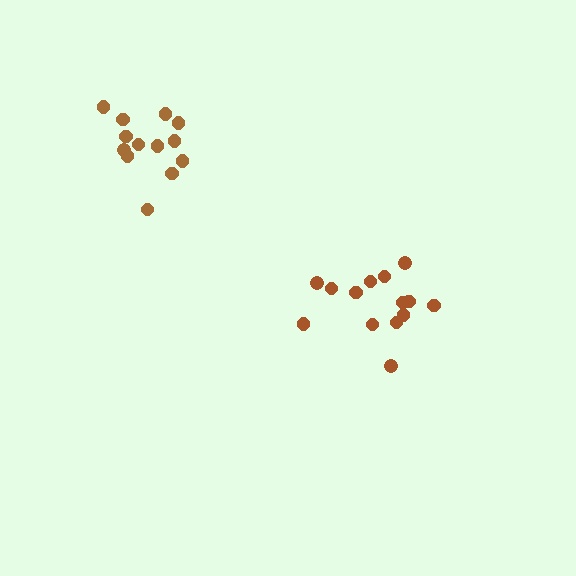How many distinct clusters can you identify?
There are 2 distinct clusters.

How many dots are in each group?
Group 1: 14 dots, Group 2: 13 dots (27 total).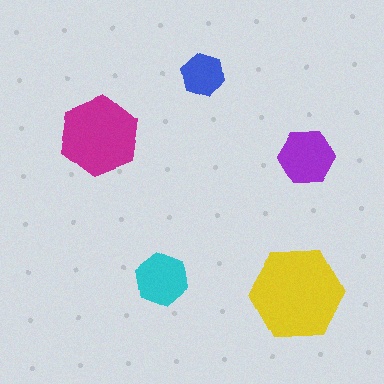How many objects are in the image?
There are 5 objects in the image.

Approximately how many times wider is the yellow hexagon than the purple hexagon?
About 1.5 times wider.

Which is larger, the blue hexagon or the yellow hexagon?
The yellow one.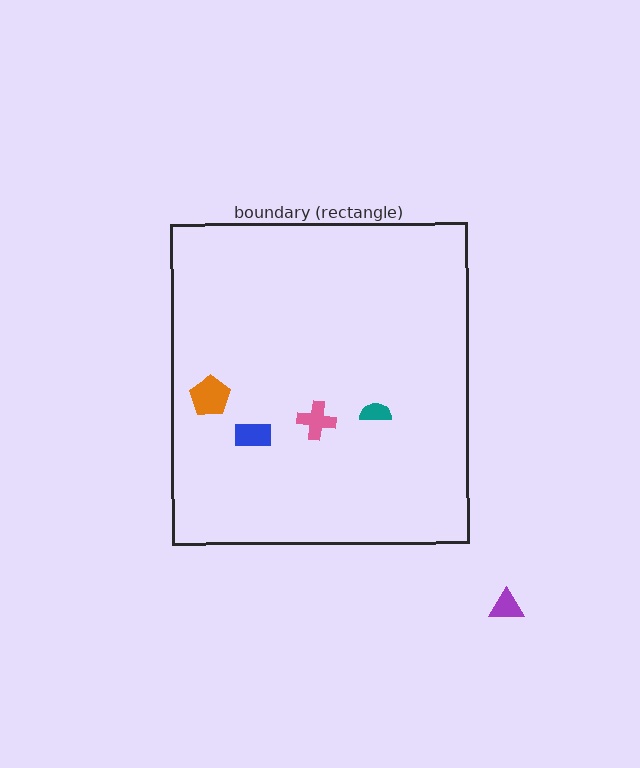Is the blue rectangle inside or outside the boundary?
Inside.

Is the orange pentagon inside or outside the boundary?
Inside.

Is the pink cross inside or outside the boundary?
Inside.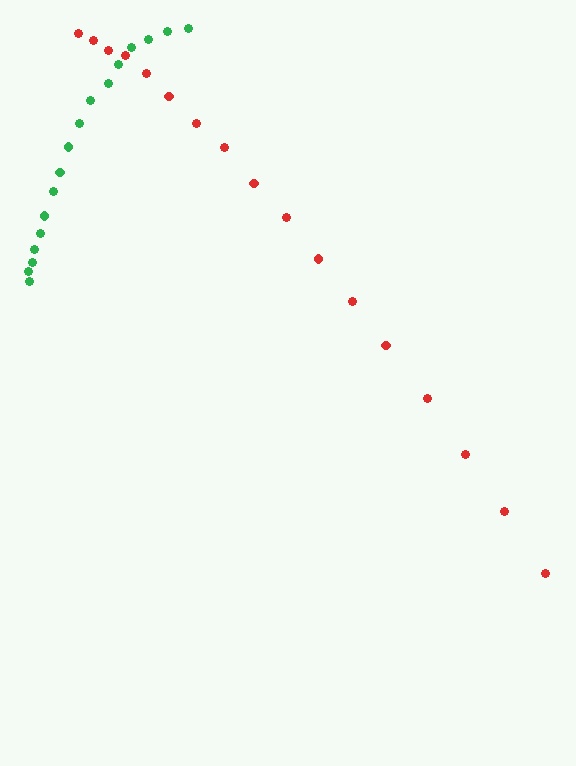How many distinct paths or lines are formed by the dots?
There are 2 distinct paths.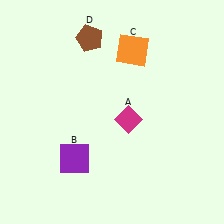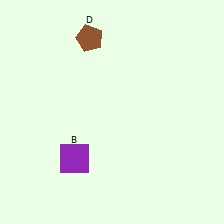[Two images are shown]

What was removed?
The magenta diamond (A), the orange square (C) were removed in Image 2.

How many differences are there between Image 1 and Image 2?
There are 2 differences between the two images.